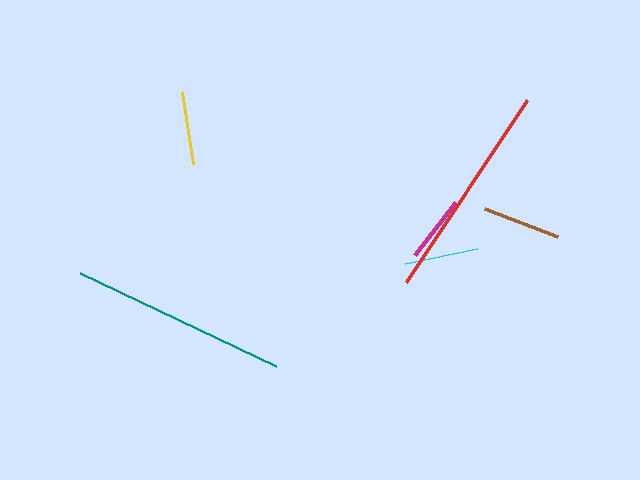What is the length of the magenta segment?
The magenta segment is approximately 67 pixels long.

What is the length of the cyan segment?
The cyan segment is approximately 74 pixels long.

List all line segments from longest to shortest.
From longest to shortest: red, teal, brown, cyan, yellow, magenta.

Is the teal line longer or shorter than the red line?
The red line is longer than the teal line.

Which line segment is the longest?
The red line is the longest at approximately 219 pixels.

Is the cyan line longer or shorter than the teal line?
The teal line is longer than the cyan line.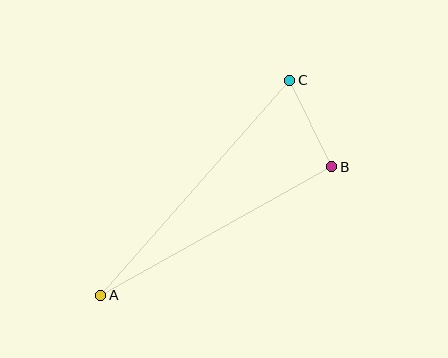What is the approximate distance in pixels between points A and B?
The distance between A and B is approximately 264 pixels.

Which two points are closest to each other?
Points B and C are closest to each other.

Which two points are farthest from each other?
Points A and C are farthest from each other.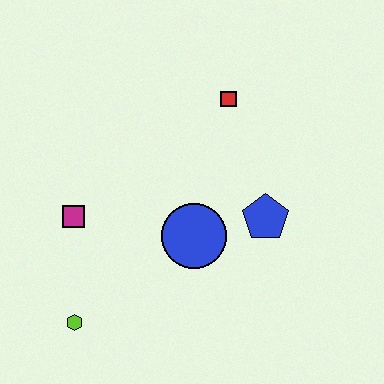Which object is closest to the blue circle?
The blue pentagon is closest to the blue circle.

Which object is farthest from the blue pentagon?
The lime hexagon is farthest from the blue pentagon.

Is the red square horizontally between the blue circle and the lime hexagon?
No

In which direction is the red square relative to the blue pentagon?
The red square is above the blue pentagon.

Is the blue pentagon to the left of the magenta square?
No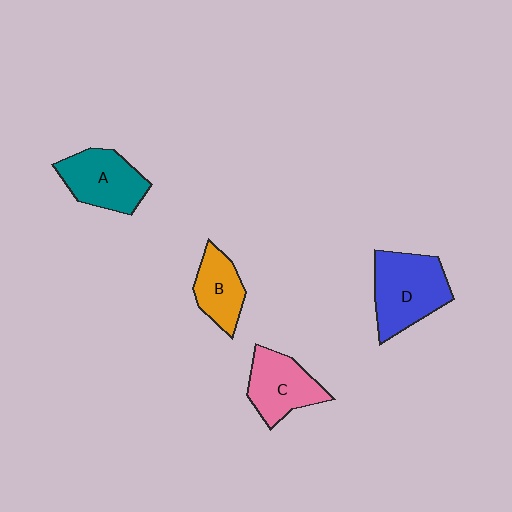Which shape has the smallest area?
Shape B (orange).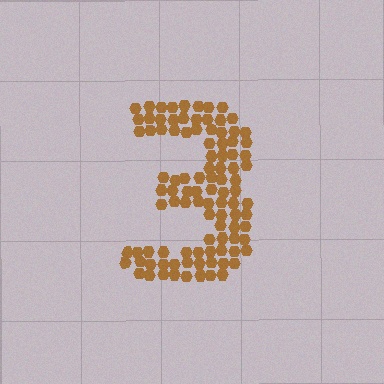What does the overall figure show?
The overall figure shows the digit 3.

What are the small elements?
The small elements are hexagons.